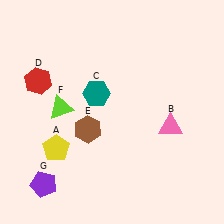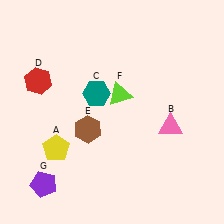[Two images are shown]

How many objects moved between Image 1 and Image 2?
1 object moved between the two images.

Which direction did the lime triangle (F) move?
The lime triangle (F) moved right.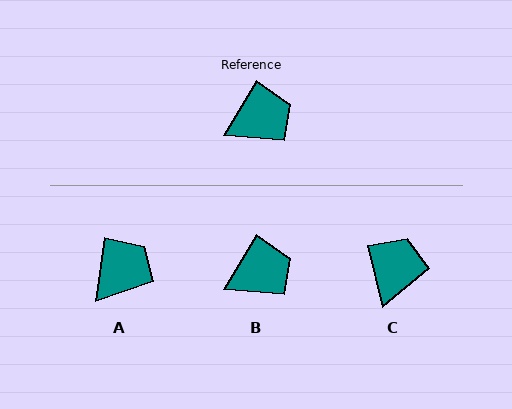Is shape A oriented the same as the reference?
No, it is off by about 24 degrees.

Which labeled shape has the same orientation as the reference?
B.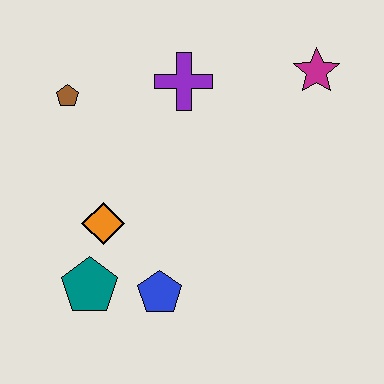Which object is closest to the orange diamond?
The teal pentagon is closest to the orange diamond.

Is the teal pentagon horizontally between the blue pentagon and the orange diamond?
No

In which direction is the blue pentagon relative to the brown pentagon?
The blue pentagon is below the brown pentagon.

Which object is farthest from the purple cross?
The teal pentagon is farthest from the purple cross.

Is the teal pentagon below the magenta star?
Yes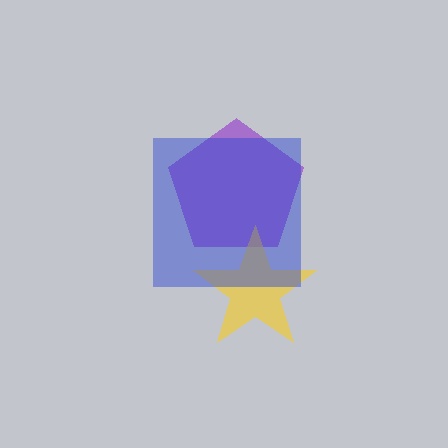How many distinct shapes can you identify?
There are 3 distinct shapes: a purple pentagon, a yellow star, a blue square.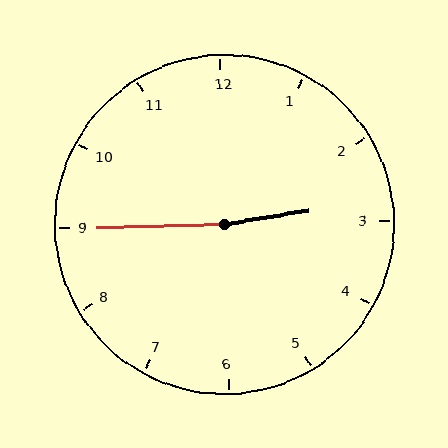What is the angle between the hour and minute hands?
Approximately 172 degrees.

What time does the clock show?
2:45.